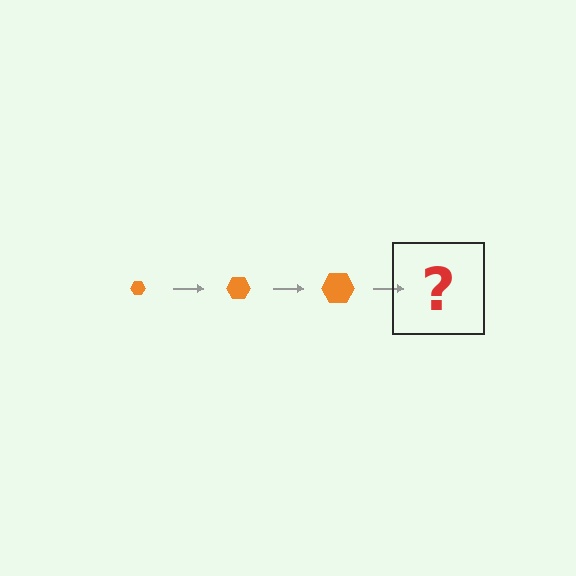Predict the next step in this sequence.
The next step is an orange hexagon, larger than the previous one.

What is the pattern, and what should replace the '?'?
The pattern is that the hexagon gets progressively larger each step. The '?' should be an orange hexagon, larger than the previous one.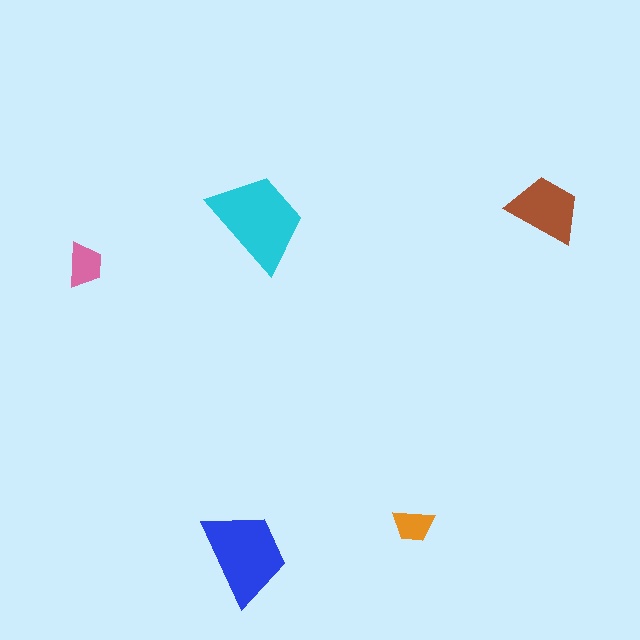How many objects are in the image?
There are 5 objects in the image.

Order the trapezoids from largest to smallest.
the cyan one, the blue one, the brown one, the pink one, the orange one.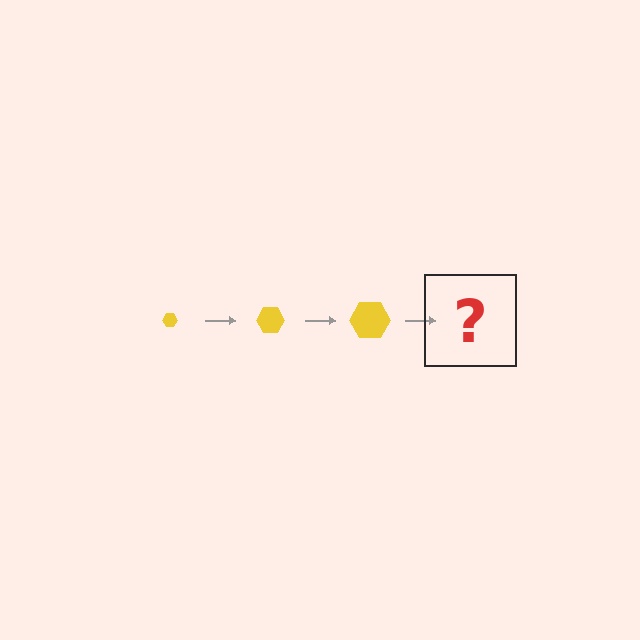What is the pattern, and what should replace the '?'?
The pattern is that the hexagon gets progressively larger each step. The '?' should be a yellow hexagon, larger than the previous one.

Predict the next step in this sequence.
The next step is a yellow hexagon, larger than the previous one.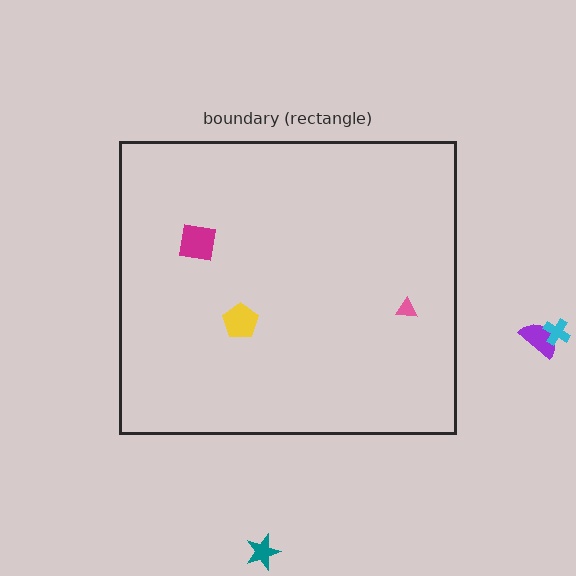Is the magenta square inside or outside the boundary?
Inside.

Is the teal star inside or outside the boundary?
Outside.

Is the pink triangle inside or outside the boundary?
Inside.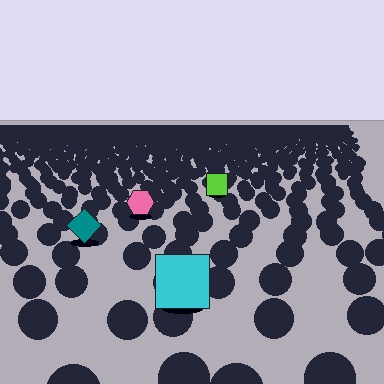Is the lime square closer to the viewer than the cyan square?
No. The cyan square is closer — you can tell from the texture gradient: the ground texture is coarser near it.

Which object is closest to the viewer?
The cyan square is closest. The texture marks near it are larger and more spread out.